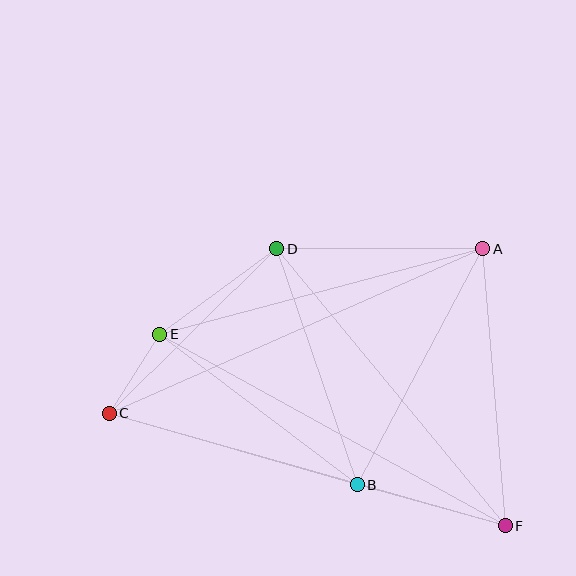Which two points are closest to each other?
Points C and E are closest to each other.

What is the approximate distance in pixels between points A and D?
The distance between A and D is approximately 206 pixels.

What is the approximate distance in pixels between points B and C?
The distance between B and C is approximately 258 pixels.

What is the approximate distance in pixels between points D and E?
The distance between D and E is approximately 145 pixels.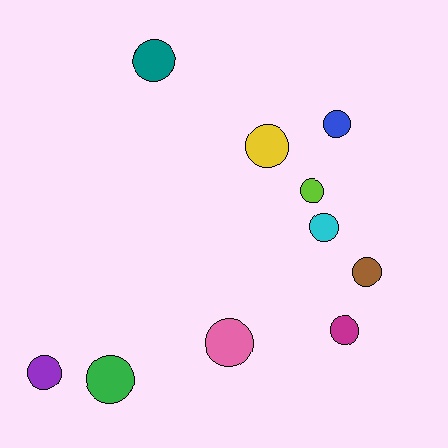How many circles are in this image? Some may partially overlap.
There are 10 circles.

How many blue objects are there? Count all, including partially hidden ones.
There is 1 blue object.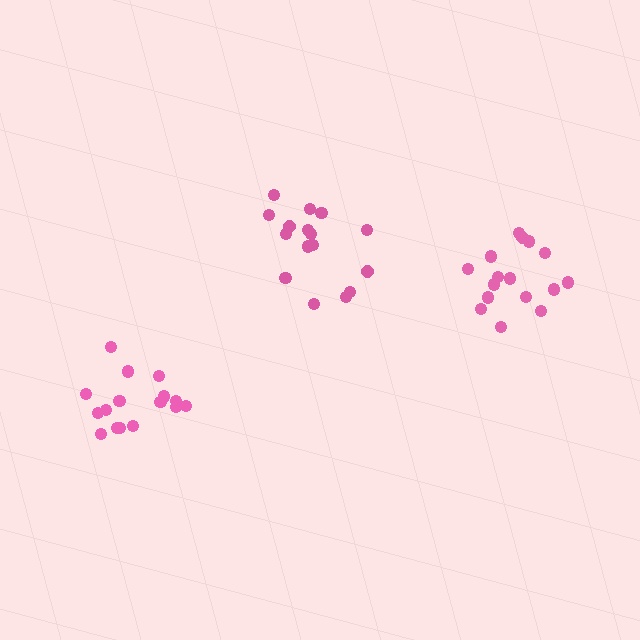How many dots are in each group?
Group 1: 16 dots, Group 2: 16 dots, Group 3: 16 dots (48 total).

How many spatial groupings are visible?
There are 3 spatial groupings.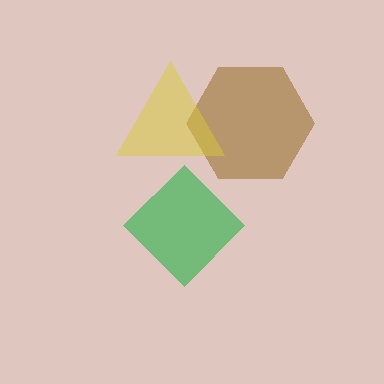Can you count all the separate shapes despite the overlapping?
Yes, there are 3 separate shapes.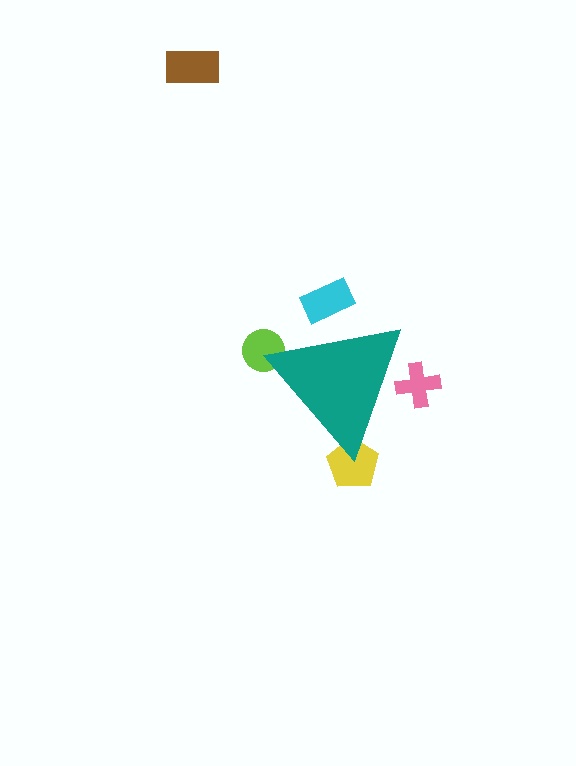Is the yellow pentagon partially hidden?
Yes, the yellow pentagon is partially hidden behind the teal triangle.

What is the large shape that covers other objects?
A teal triangle.